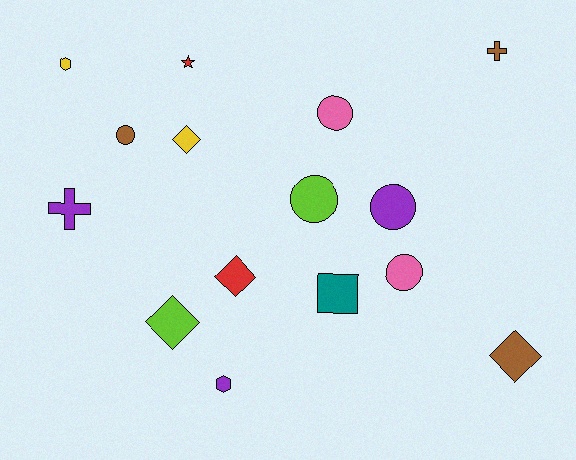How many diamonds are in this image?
There are 4 diamonds.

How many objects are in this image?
There are 15 objects.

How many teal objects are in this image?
There is 1 teal object.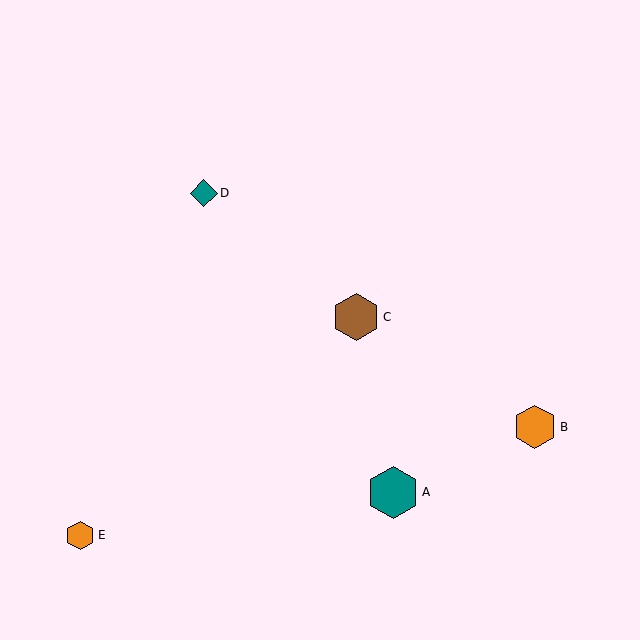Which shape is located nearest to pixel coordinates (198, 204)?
The teal diamond (labeled D) at (204, 193) is nearest to that location.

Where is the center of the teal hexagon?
The center of the teal hexagon is at (393, 492).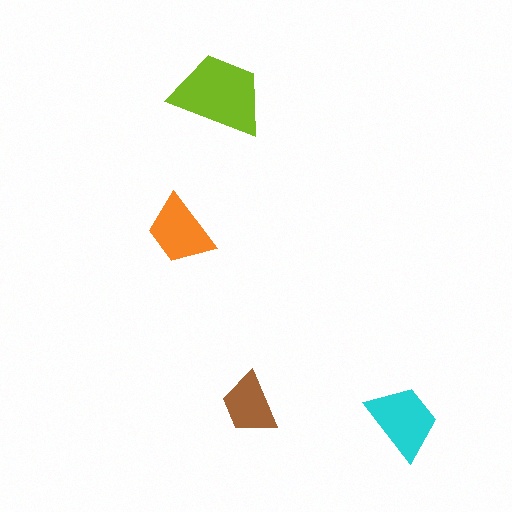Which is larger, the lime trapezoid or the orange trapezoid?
The lime one.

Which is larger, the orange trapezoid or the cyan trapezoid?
The cyan one.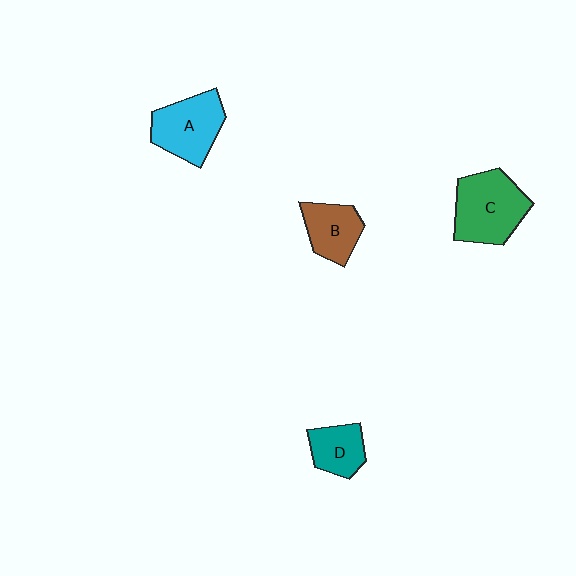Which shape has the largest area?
Shape C (green).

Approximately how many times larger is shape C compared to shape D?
Approximately 1.8 times.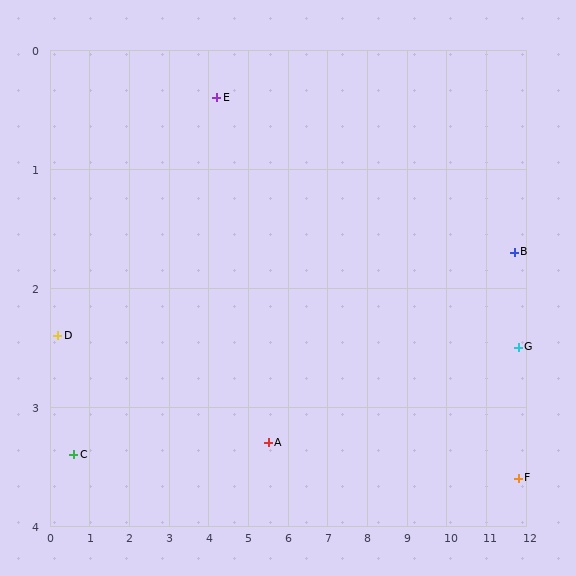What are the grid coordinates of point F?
Point F is at approximately (11.8, 3.6).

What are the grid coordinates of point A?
Point A is at approximately (5.5, 3.3).